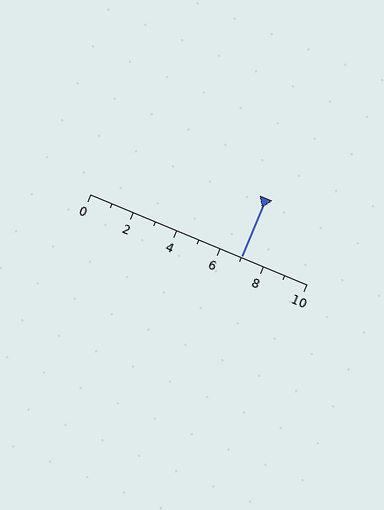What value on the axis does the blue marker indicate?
The marker indicates approximately 7.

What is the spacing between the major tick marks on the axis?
The major ticks are spaced 2 apart.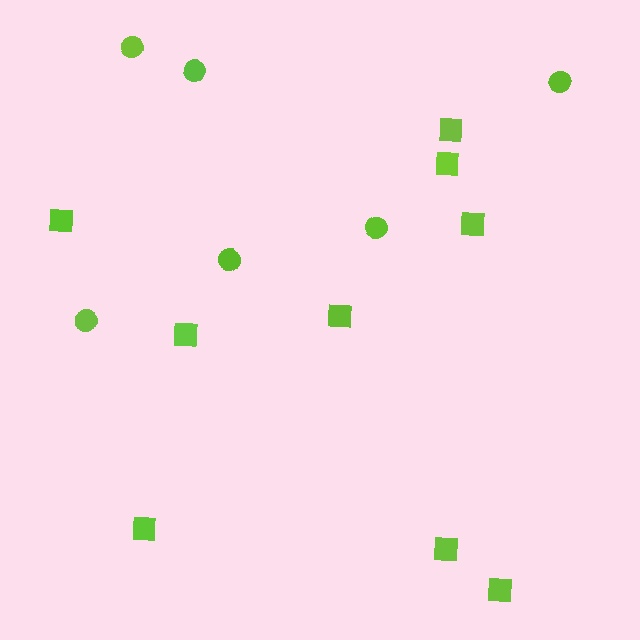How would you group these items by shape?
There are 2 groups: one group of circles (6) and one group of squares (9).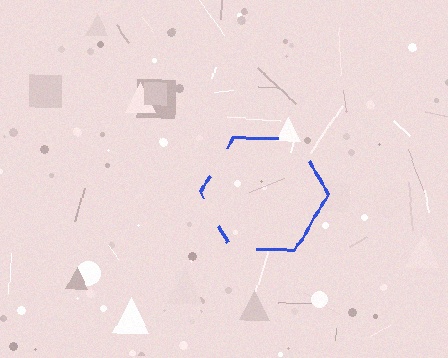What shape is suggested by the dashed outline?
The dashed outline suggests a hexagon.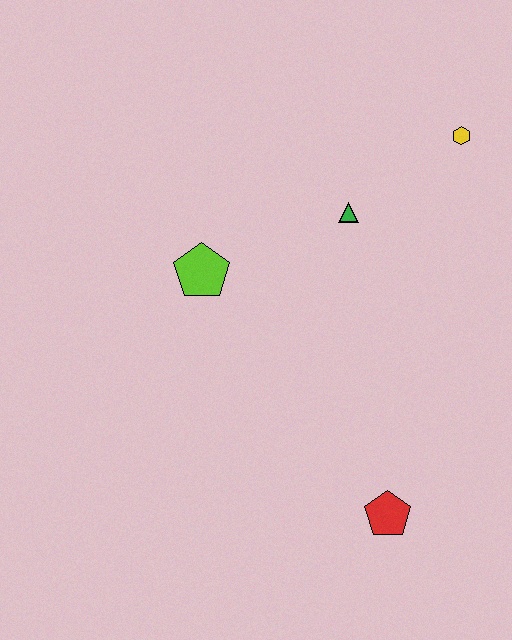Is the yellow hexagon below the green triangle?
No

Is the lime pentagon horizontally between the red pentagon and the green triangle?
No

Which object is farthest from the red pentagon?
The yellow hexagon is farthest from the red pentagon.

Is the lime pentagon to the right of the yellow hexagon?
No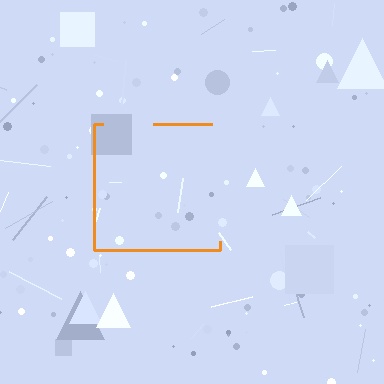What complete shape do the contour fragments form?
The contour fragments form a square.